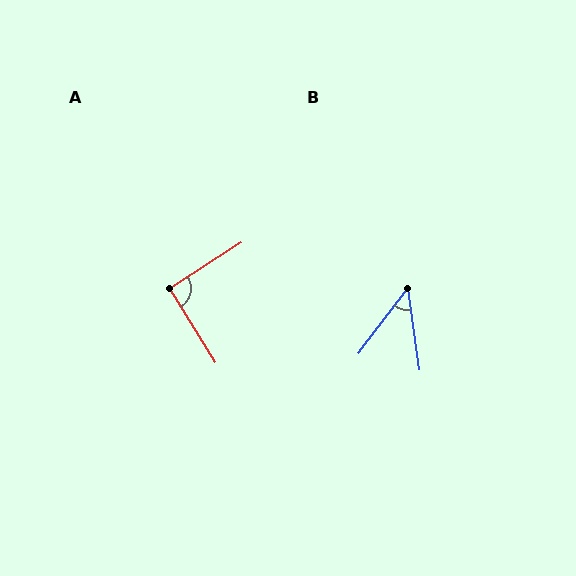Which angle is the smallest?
B, at approximately 45 degrees.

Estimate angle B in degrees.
Approximately 45 degrees.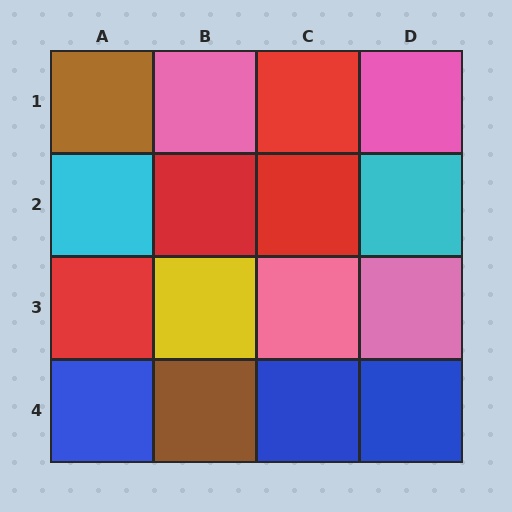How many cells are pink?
4 cells are pink.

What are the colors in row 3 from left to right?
Red, yellow, pink, pink.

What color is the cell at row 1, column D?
Pink.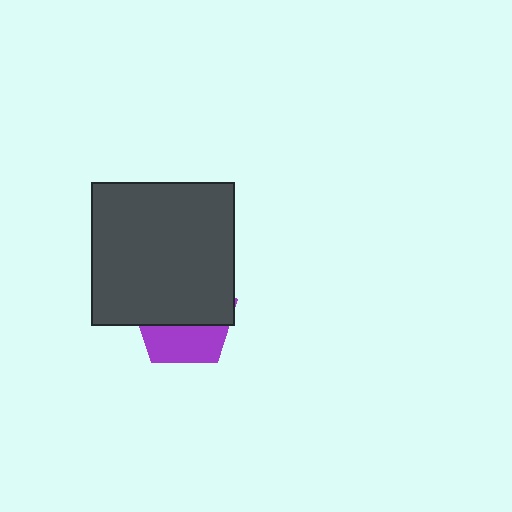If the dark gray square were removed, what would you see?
You would see the complete purple pentagon.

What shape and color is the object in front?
The object in front is a dark gray square.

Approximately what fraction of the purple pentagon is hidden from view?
Roughly 61% of the purple pentagon is hidden behind the dark gray square.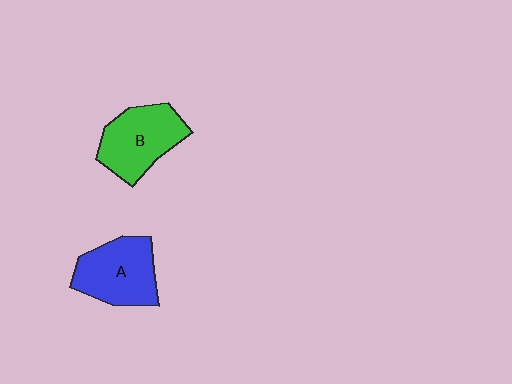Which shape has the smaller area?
Shape B (green).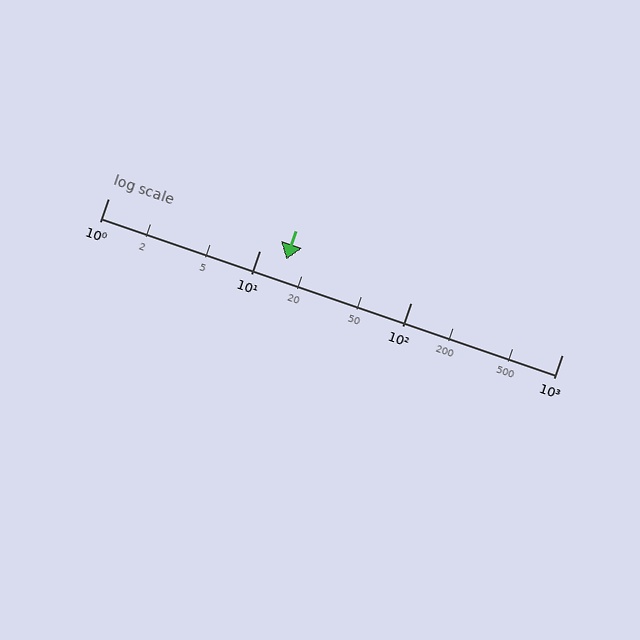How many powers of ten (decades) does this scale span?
The scale spans 3 decades, from 1 to 1000.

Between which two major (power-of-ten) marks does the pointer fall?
The pointer is between 10 and 100.